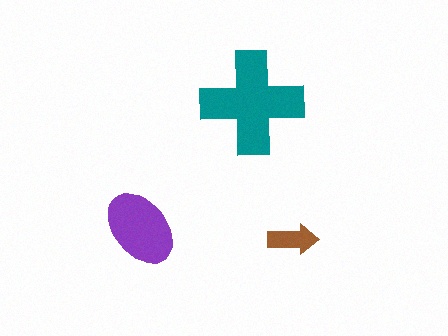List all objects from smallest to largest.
The brown arrow, the purple ellipse, the teal cross.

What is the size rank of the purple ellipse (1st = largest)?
2nd.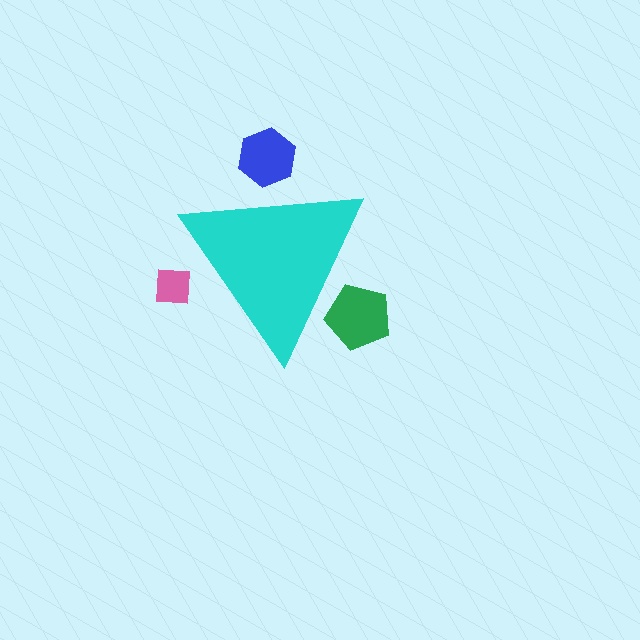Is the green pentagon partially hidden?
Yes, the green pentagon is partially hidden behind the cyan triangle.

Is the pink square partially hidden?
Yes, the pink square is partially hidden behind the cyan triangle.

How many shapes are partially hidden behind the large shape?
3 shapes are partially hidden.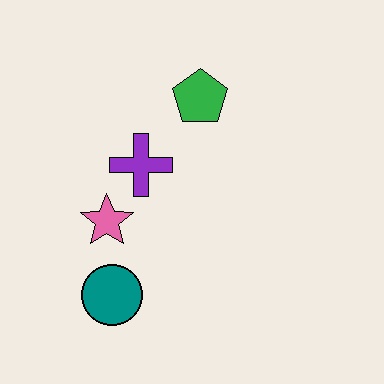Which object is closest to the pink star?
The purple cross is closest to the pink star.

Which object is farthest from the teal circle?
The green pentagon is farthest from the teal circle.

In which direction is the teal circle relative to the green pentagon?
The teal circle is below the green pentagon.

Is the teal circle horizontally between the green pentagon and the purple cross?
No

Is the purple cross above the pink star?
Yes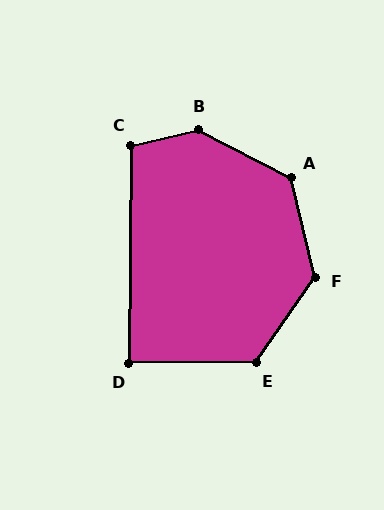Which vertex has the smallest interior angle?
D, at approximately 89 degrees.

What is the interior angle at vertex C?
Approximately 104 degrees (obtuse).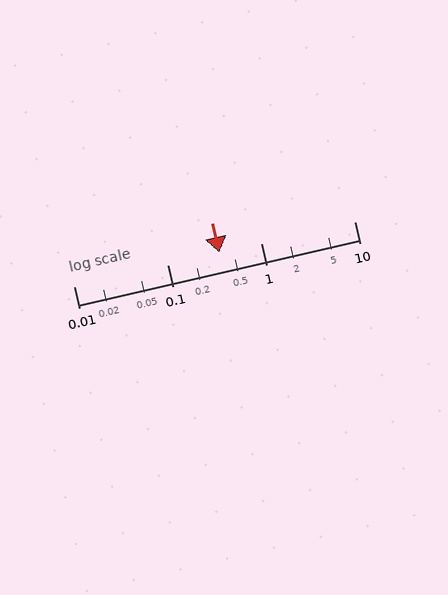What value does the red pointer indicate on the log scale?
The pointer indicates approximately 0.36.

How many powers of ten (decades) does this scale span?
The scale spans 3 decades, from 0.01 to 10.